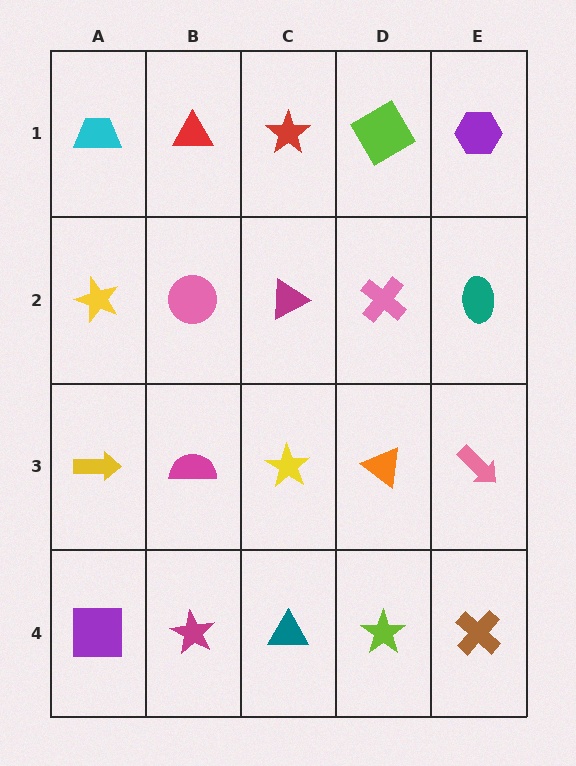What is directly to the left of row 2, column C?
A pink circle.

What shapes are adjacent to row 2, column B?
A red triangle (row 1, column B), a magenta semicircle (row 3, column B), a yellow star (row 2, column A), a magenta triangle (row 2, column C).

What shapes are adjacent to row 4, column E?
A pink arrow (row 3, column E), a lime star (row 4, column D).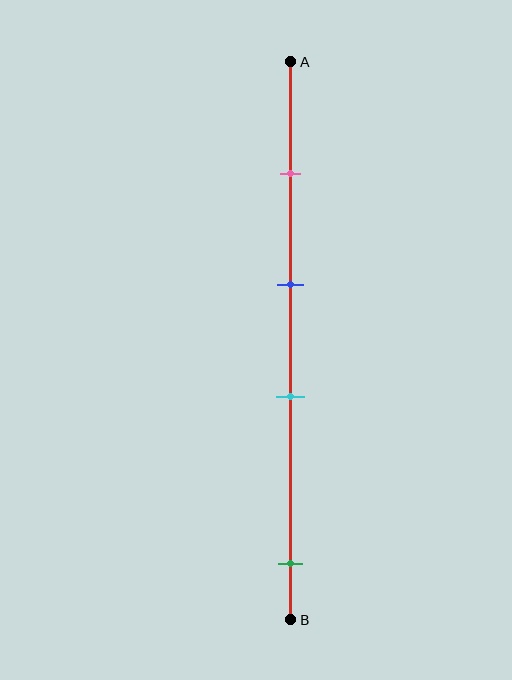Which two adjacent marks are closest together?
The blue and cyan marks are the closest adjacent pair.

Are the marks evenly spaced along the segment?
No, the marks are not evenly spaced.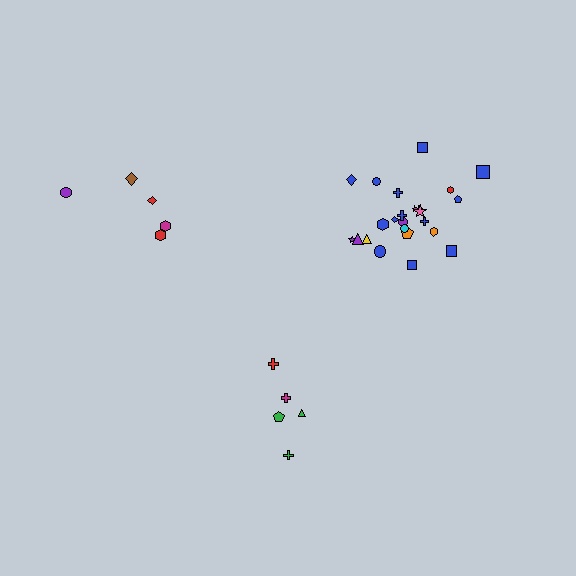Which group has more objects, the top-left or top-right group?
The top-right group.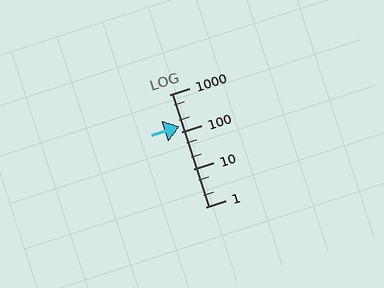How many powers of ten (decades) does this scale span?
The scale spans 3 decades, from 1 to 1000.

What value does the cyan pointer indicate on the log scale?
The pointer indicates approximately 140.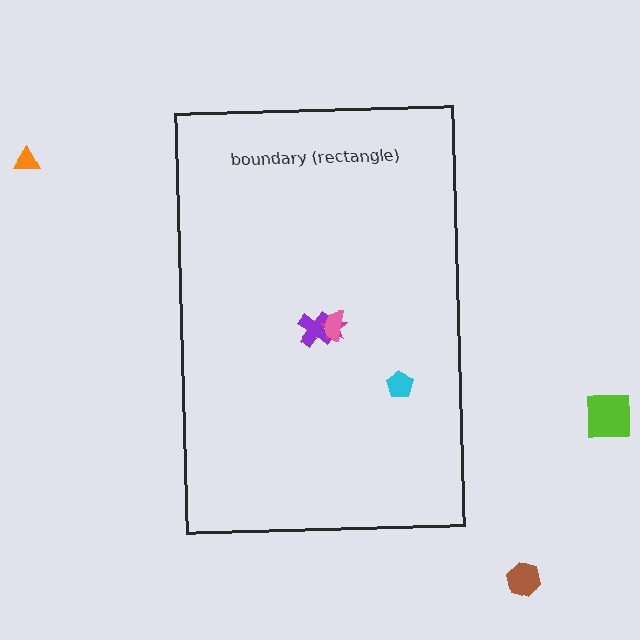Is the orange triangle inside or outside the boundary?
Outside.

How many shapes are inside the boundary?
4 inside, 3 outside.